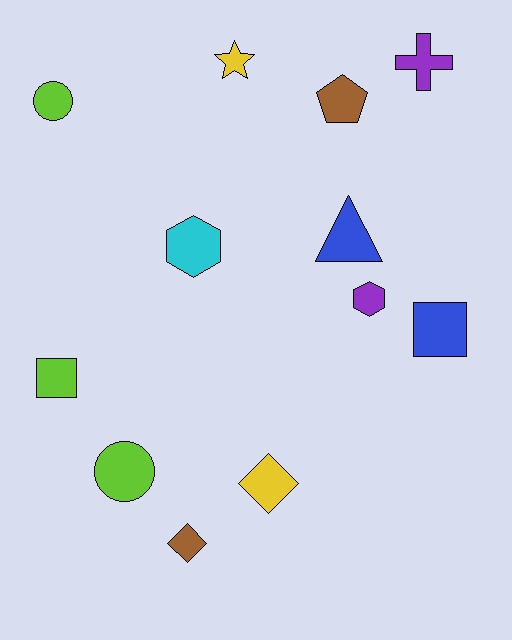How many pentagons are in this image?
There is 1 pentagon.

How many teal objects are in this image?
There are no teal objects.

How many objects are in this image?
There are 12 objects.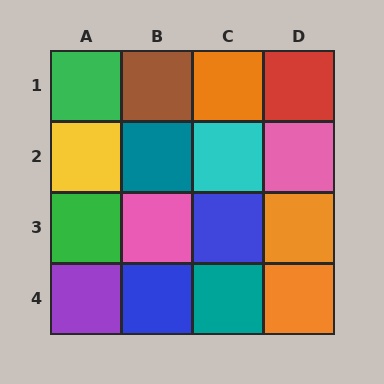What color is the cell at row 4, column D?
Orange.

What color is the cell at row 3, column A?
Green.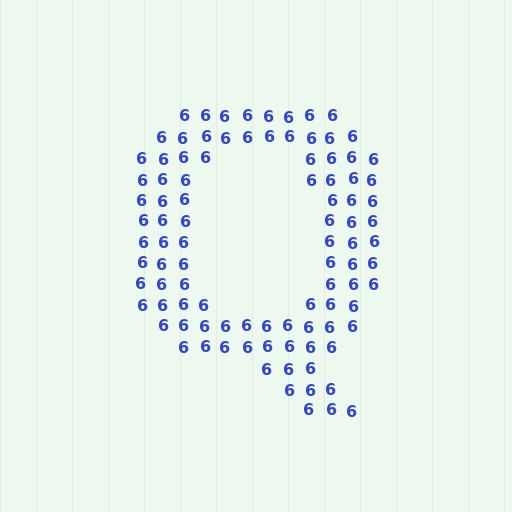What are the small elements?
The small elements are digit 6's.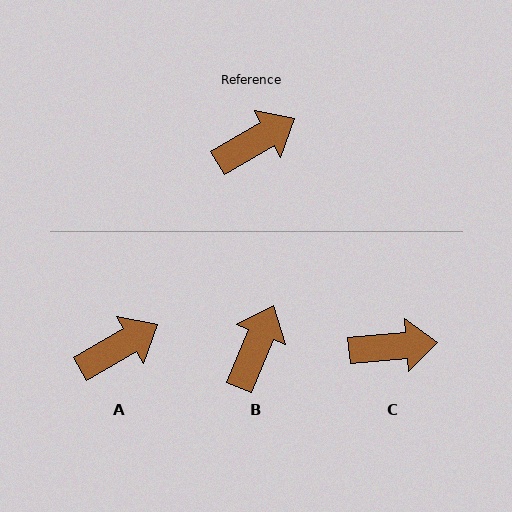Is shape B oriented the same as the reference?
No, it is off by about 37 degrees.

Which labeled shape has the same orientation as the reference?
A.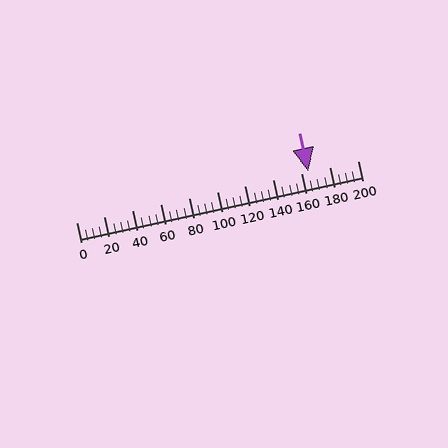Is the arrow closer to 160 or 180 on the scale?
The arrow is closer to 160.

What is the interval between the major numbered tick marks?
The major tick marks are spaced 20 units apart.